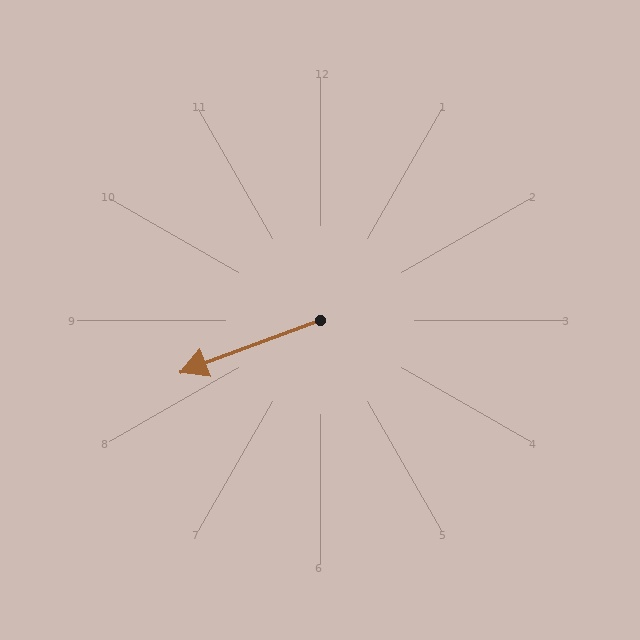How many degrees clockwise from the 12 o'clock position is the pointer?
Approximately 250 degrees.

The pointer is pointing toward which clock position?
Roughly 8 o'clock.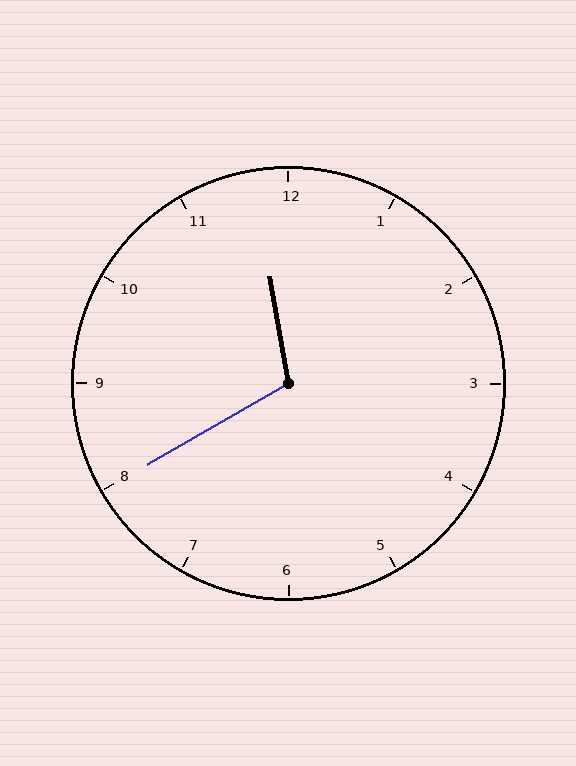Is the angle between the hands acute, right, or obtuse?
It is obtuse.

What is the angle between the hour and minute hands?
Approximately 110 degrees.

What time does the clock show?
11:40.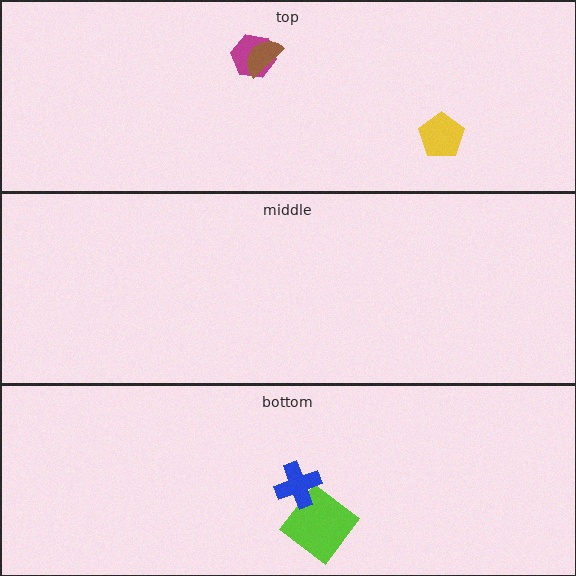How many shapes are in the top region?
3.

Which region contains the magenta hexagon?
The top region.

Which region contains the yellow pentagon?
The top region.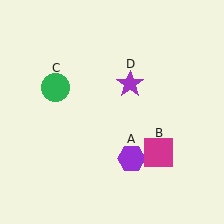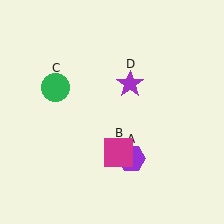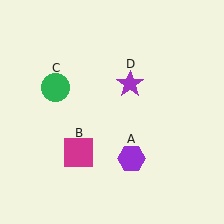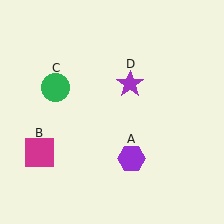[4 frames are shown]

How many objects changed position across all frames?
1 object changed position: magenta square (object B).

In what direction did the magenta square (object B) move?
The magenta square (object B) moved left.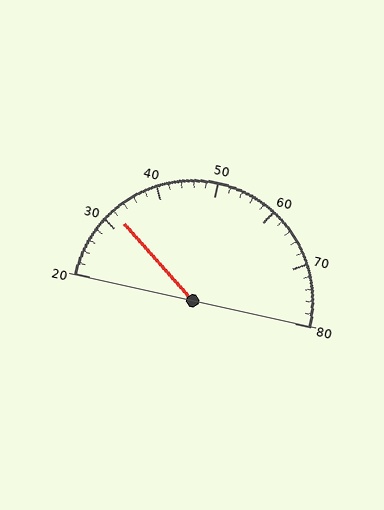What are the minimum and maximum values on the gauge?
The gauge ranges from 20 to 80.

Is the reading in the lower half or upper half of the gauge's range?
The reading is in the lower half of the range (20 to 80).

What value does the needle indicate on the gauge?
The needle indicates approximately 32.